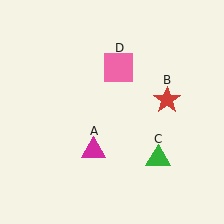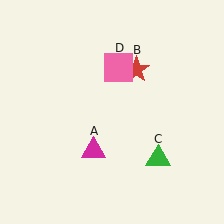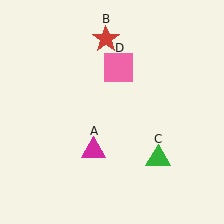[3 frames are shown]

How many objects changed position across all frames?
1 object changed position: red star (object B).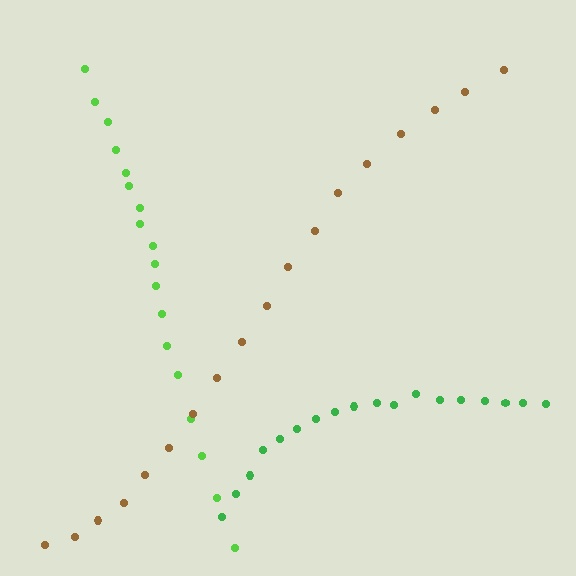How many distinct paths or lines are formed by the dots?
There are 3 distinct paths.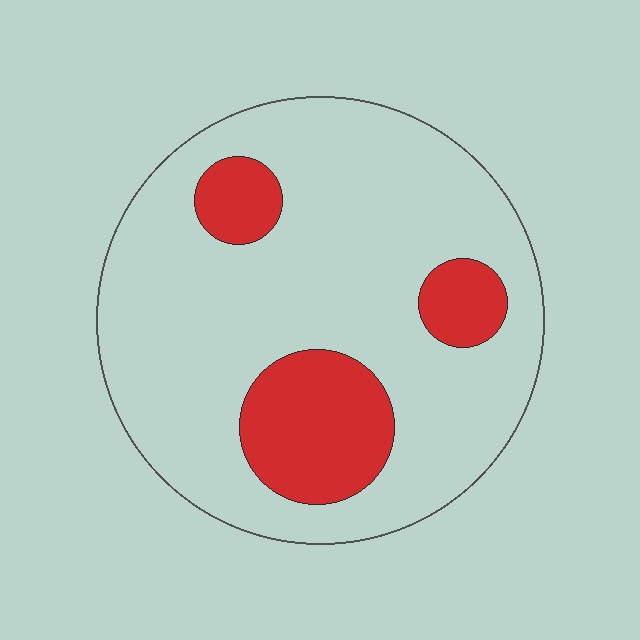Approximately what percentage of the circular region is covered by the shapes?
Approximately 20%.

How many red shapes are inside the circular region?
3.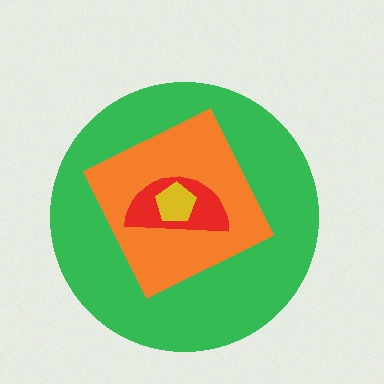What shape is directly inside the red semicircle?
The yellow pentagon.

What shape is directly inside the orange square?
The red semicircle.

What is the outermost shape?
The green circle.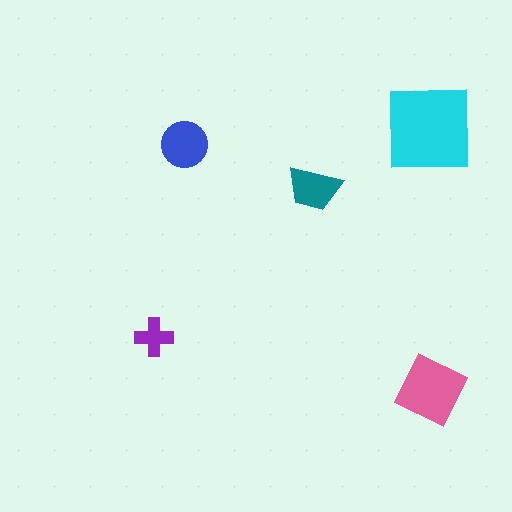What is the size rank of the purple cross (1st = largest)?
5th.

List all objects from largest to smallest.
The cyan square, the pink diamond, the blue circle, the teal trapezoid, the purple cross.